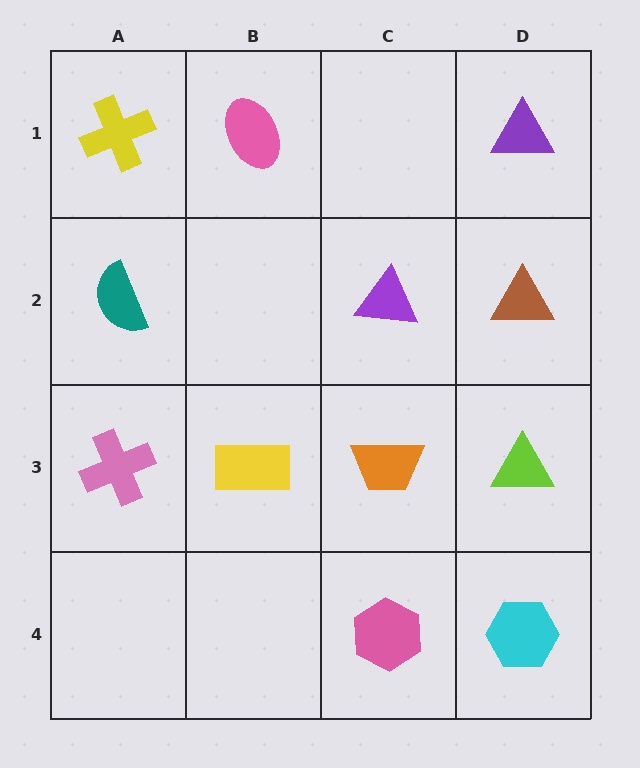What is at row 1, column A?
A yellow cross.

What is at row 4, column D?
A cyan hexagon.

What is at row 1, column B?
A pink ellipse.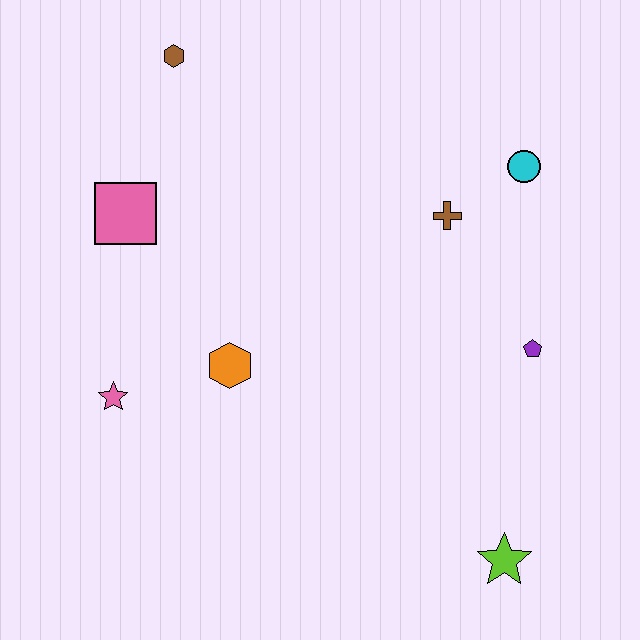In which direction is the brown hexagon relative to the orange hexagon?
The brown hexagon is above the orange hexagon.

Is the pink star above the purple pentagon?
No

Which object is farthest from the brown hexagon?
The lime star is farthest from the brown hexagon.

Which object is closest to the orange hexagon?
The pink star is closest to the orange hexagon.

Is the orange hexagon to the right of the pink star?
Yes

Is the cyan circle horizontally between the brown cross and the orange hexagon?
No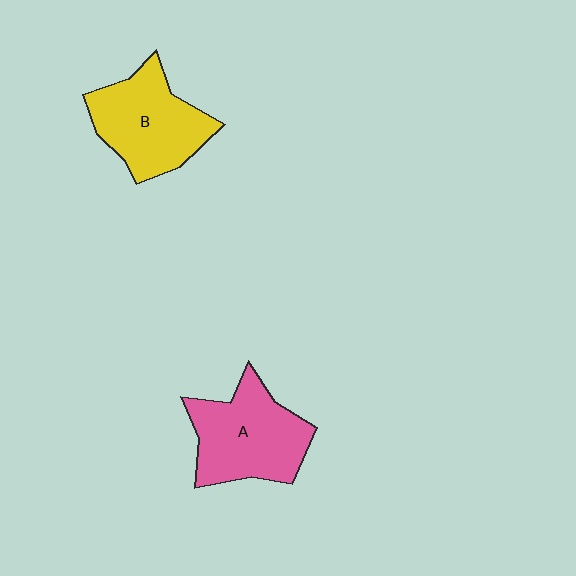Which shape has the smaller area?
Shape B (yellow).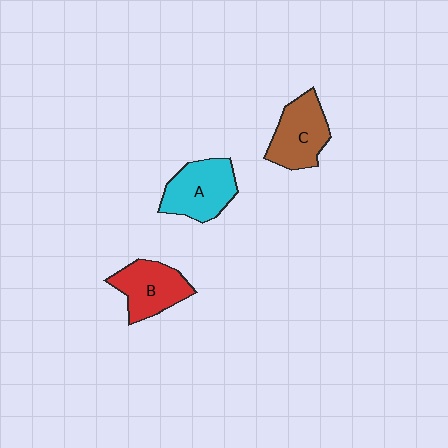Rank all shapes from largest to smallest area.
From largest to smallest: A (cyan), C (brown), B (red).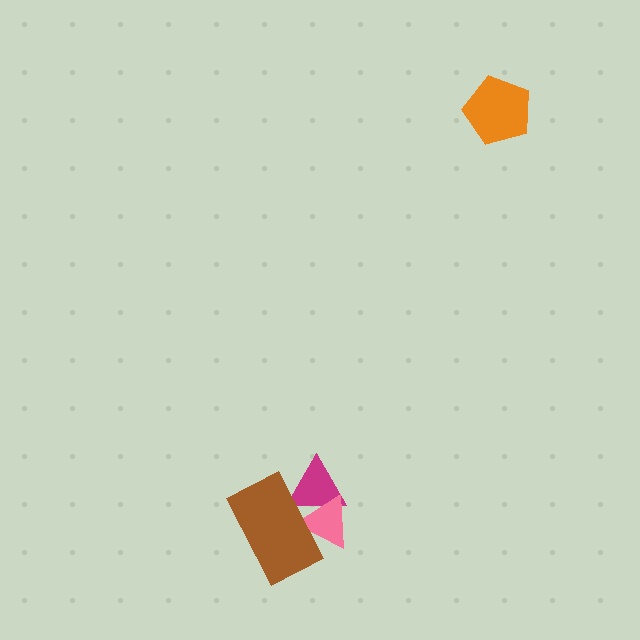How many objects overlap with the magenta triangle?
2 objects overlap with the magenta triangle.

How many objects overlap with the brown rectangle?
2 objects overlap with the brown rectangle.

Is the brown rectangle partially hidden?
No, no other shape covers it.